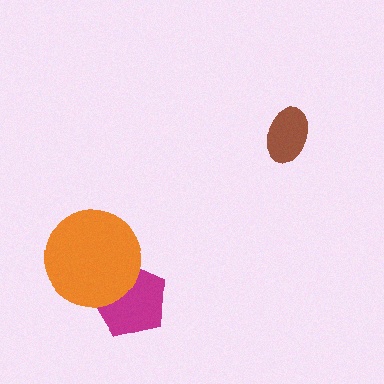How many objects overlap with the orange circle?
1 object overlaps with the orange circle.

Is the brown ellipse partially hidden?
No, no other shape covers it.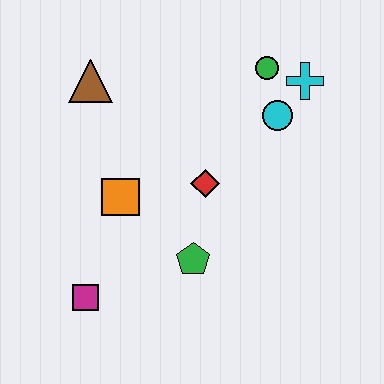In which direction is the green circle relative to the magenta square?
The green circle is above the magenta square.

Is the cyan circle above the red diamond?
Yes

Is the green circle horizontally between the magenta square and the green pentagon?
No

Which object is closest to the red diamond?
The green pentagon is closest to the red diamond.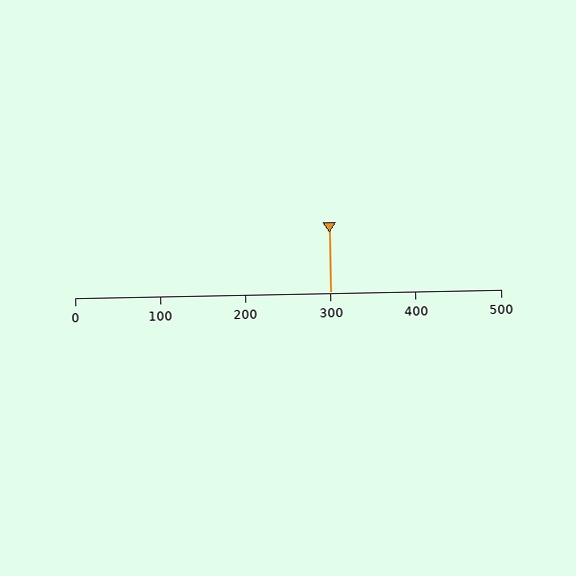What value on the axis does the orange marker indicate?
The marker indicates approximately 300.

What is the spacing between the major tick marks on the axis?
The major ticks are spaced 100 apart.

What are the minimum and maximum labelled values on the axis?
The axis runs from 0 to 500.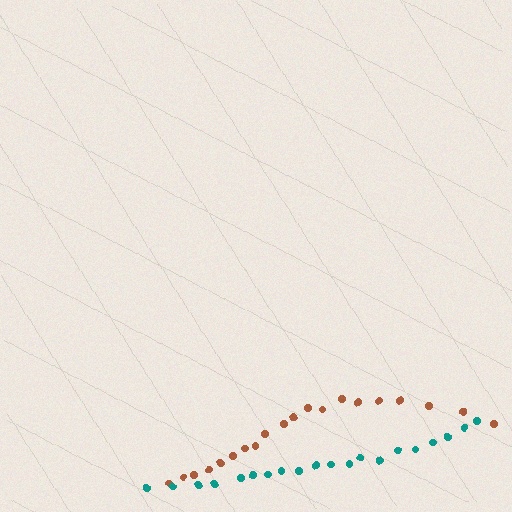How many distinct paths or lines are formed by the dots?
There are 2 distinct paths.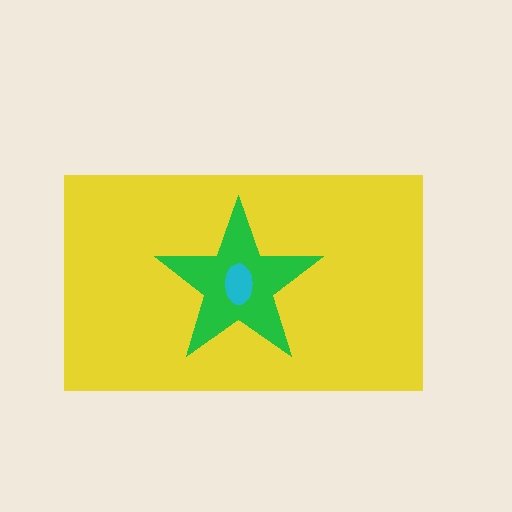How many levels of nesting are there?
3.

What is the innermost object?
The cyan ellipse.